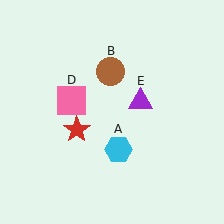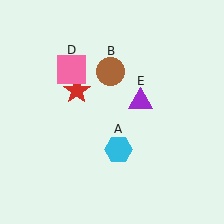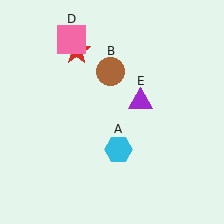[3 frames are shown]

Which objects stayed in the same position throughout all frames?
Cyan hexagon (object A) and brown circle (object B) and purple triangle (object E) remained stationary.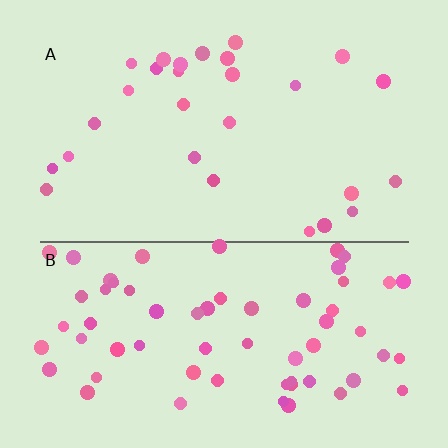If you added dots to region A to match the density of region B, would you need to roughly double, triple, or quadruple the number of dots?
Approximately double.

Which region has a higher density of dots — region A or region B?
B (the bottom).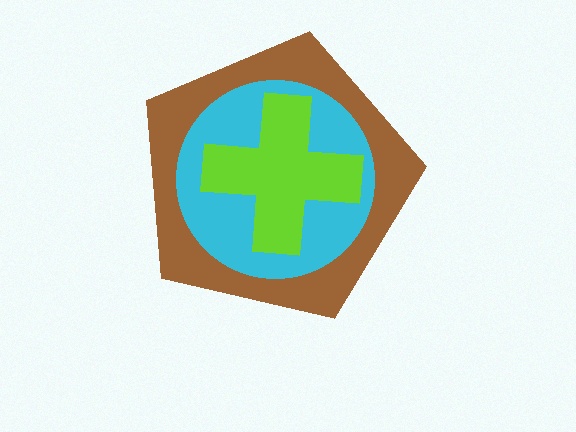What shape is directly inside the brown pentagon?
The cyan circle.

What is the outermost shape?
The brown pentagon.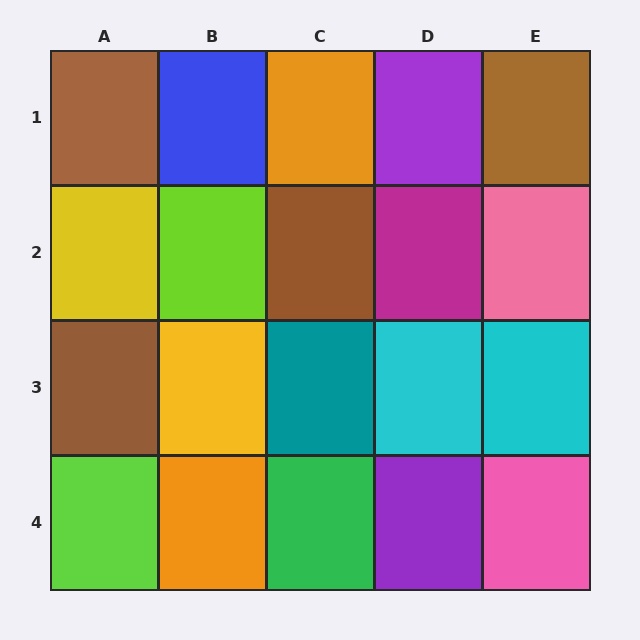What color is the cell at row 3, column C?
Teal.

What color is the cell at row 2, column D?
Magenta.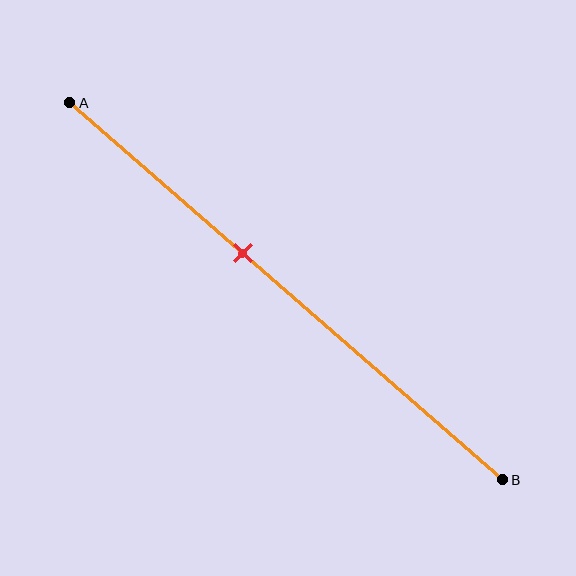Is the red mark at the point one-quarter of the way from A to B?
No, the mark is at about 40% from A, not at the 25% one-quarter point.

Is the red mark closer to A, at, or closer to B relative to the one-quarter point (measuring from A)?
The red mark is closer to point B than the one-quarter point of segment AB.